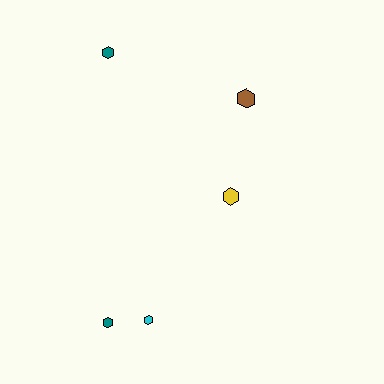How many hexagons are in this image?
There are 5 hexagons.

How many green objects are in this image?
There are no green objects.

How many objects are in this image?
There are 5 objects.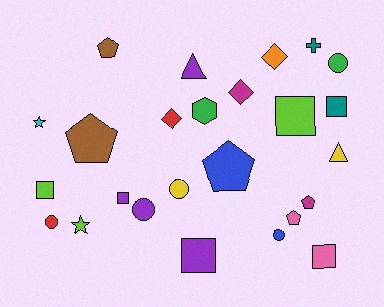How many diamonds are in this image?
There are 3 diamonds.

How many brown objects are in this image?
There are 2 brown objects.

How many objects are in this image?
There are 25 objects.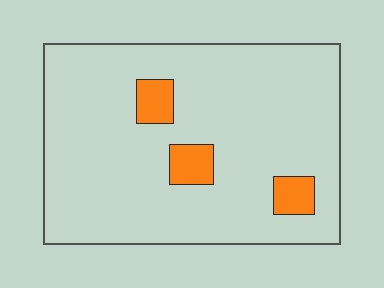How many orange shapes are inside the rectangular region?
3.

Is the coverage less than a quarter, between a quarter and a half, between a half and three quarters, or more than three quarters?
Less than a quarter.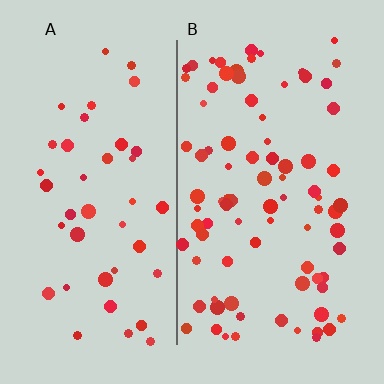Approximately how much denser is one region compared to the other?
Approximately 2.0× — region B over region A.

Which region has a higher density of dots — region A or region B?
B (the right).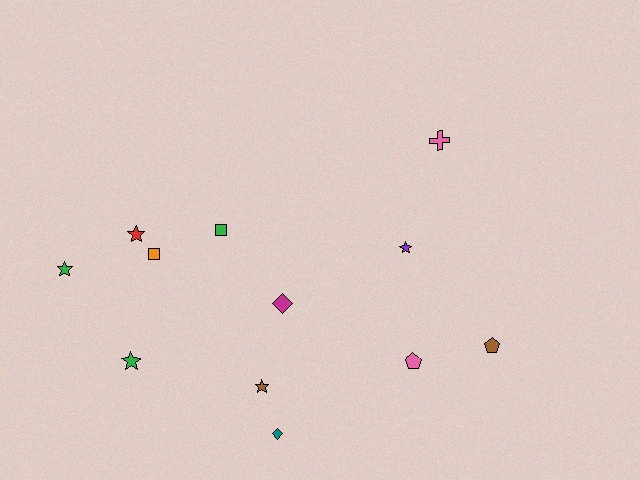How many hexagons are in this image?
There are no hexagons.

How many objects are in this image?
There are 12 objects.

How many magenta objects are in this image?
There is 1 magenta object.